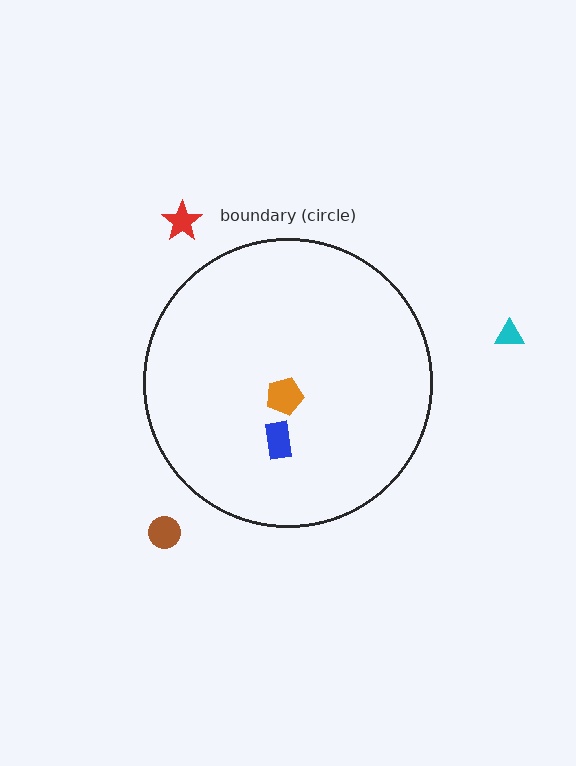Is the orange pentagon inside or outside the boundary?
Inside.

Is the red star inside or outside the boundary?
Outside.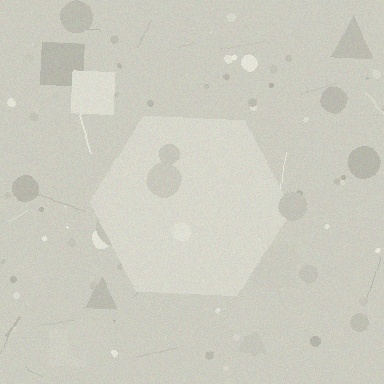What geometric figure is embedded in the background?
A hexagon is embedded in the background.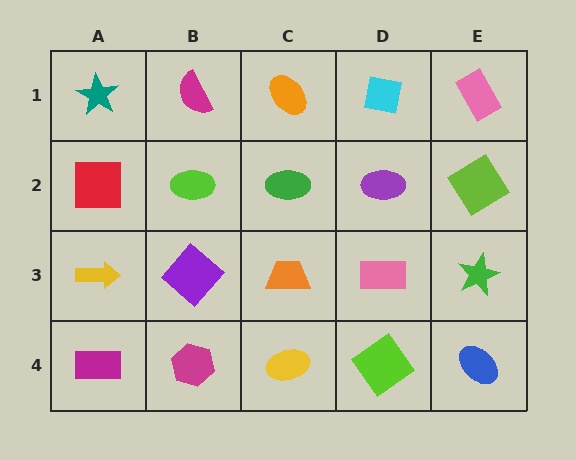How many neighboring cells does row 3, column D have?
4.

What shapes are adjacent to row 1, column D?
A purple ellipse (row 2, column D), an orange ellipse (row 1, column C), a pink rectangle (row 1, column E).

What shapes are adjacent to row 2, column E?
A pink rectangle (row 1, column E), a green star (row 3, column E), a purple ellipse (row 2, column D).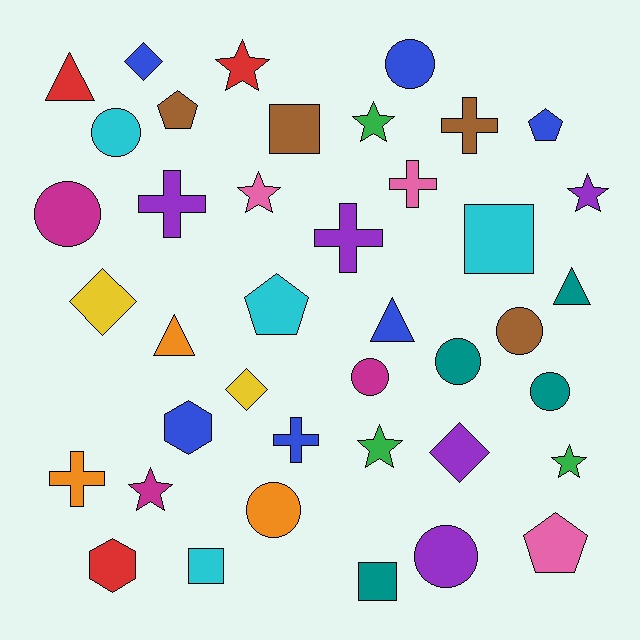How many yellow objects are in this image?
There are 2 yellow objects.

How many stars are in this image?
There are 7 stars.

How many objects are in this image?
There are 40 objects.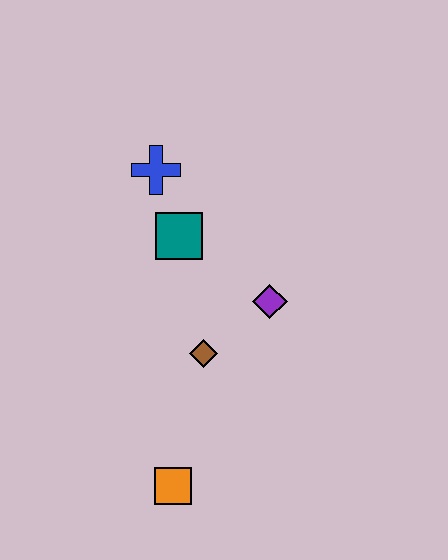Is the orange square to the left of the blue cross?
No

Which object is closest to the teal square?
The blue cross is closest to the teal square.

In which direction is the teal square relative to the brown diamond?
The teal square is above the brown diamond.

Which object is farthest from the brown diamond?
The blue cross is farthest from the brown diamond.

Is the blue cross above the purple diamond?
Yes